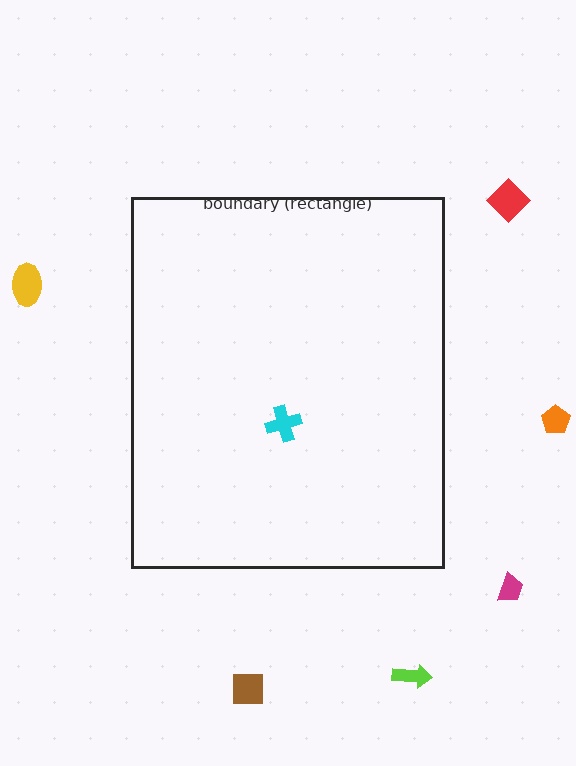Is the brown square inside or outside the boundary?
Outside.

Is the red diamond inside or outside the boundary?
Outside.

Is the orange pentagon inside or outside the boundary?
Outside.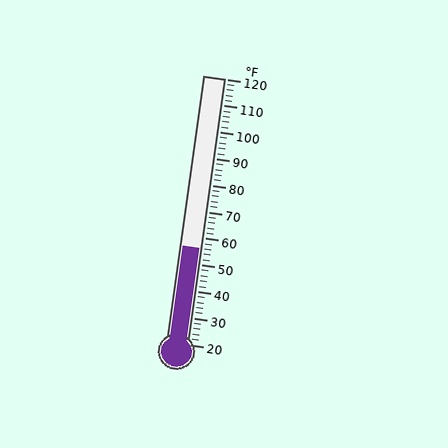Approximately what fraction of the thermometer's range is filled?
The thermometer is filled to approximately 35% of its range.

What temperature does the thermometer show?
The thermometer shows approximately 56°F.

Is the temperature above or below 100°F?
The temperature is below 100°F.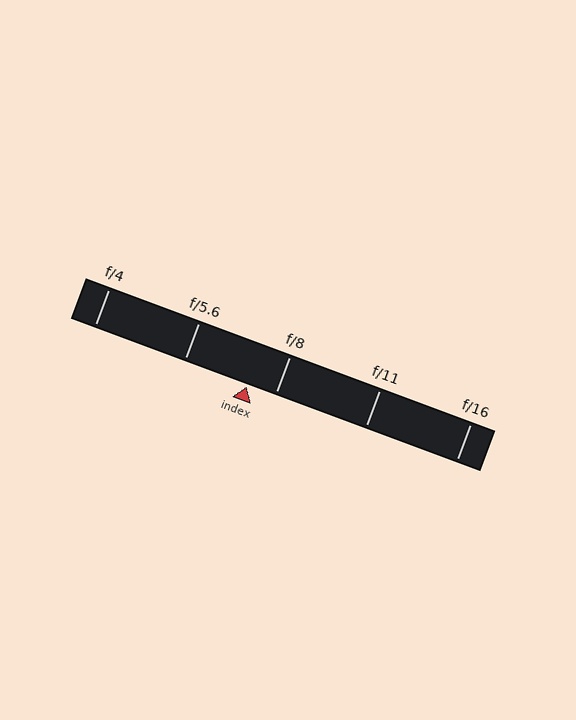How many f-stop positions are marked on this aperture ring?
There are 5 f-stop positions marked.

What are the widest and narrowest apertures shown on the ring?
The widest aperture shown is f/4 and the narrowest is f/16.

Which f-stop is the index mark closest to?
The index mark is closest to f/8.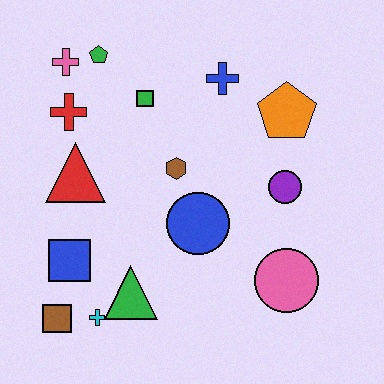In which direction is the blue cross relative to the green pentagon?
The blue cross is to the right of the green pentagon.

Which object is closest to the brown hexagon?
The blue circle is closest to the brown hexagon.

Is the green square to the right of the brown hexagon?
No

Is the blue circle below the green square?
Yes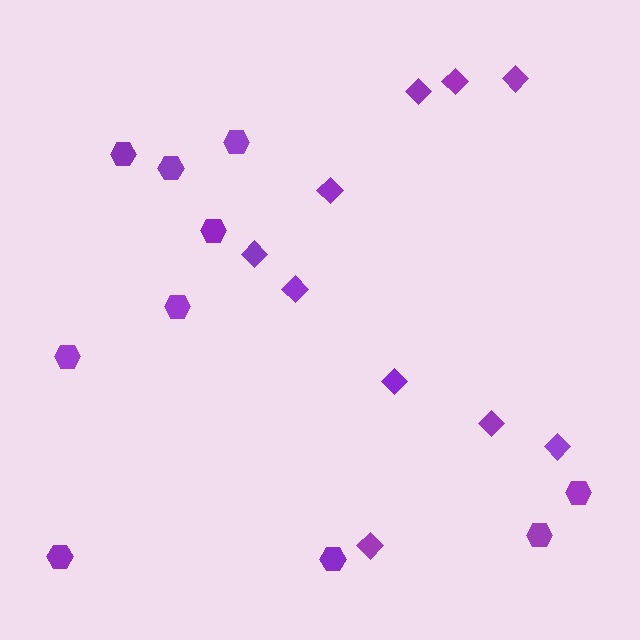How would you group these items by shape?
There are 2 groups: one group of hexagons (10) and one group of diamonds (10).